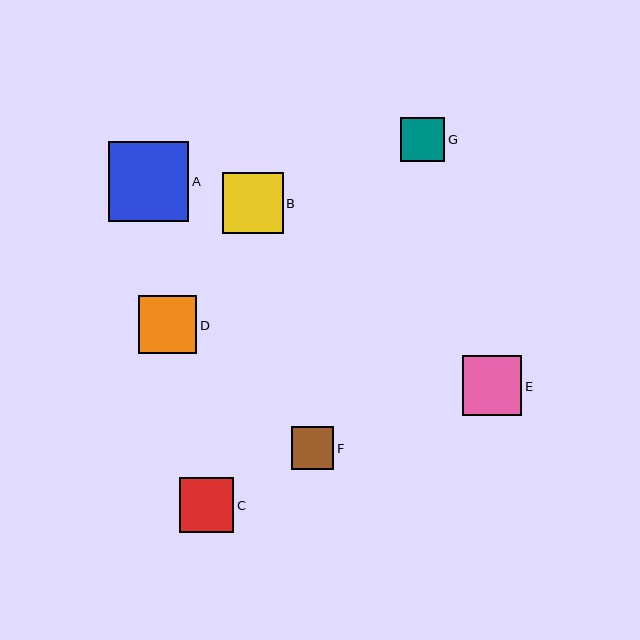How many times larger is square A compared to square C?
Square A is approximately 1.5 times the size of square C.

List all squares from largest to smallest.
From largest to smallest: A, B, E, D, C, G, F.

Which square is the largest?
Square A is the largest with a size of approximately 80 pixels.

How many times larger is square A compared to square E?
Square A is approximately 1.3 times the size of square E.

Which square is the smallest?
Square F is the smallest with a size of approximately 43 pixels.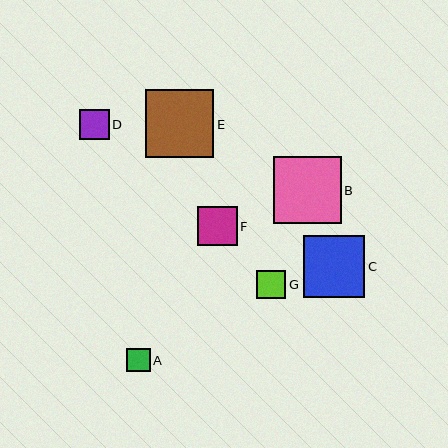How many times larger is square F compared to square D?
Square F is approximately 1.3 times the size of square D.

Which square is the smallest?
Square A is the smallest with a size of approximately 24 pixels.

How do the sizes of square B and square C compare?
Square B and square C are approximately the same size.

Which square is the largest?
Square E is the largest with a size of approximately 68 pixels.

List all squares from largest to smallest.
From largest to smallest: E, B, C, F, D, G, A.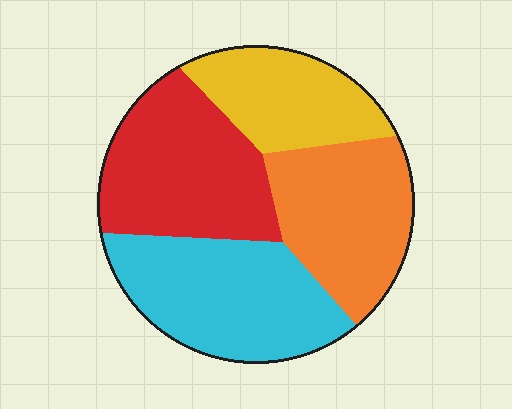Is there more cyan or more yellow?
Cyan.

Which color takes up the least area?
Yellow, at roughly 20%.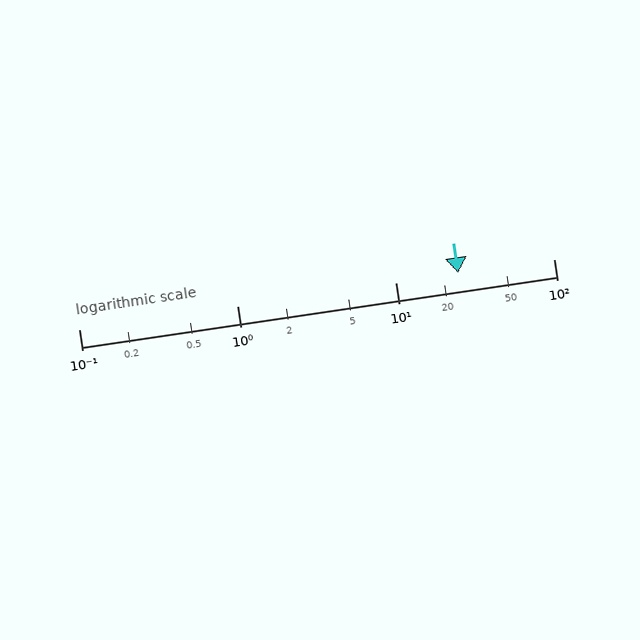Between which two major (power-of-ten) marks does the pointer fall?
The pointer is between 10 and 100.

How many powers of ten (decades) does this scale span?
The scale spans 3 decades, from 0.1 to 100.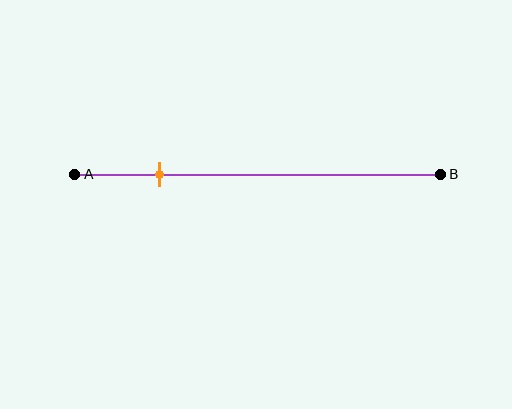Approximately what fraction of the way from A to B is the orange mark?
The orange mark is approximately 25% of the way from A to B.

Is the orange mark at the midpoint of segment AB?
No, the mark is at about 25% from A, not at the 50% midpoint.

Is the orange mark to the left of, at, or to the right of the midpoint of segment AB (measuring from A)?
The orange mark is to the left of the midpoint of segment AB.